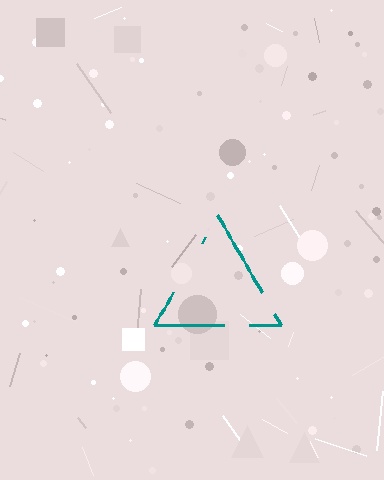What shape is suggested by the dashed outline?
The dashed outline suggests a triangle.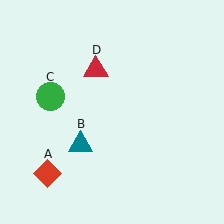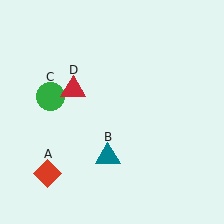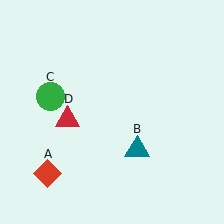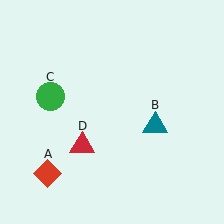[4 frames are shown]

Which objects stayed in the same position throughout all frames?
Red diamond (object A) and green circle (object C) remained stationary.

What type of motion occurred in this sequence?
The teal triangle (object B), red triangle (object D) rotated counterclockwise around the center of the scene.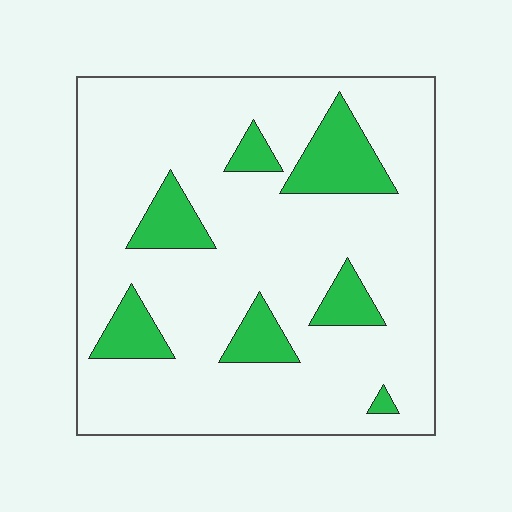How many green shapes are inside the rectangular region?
7.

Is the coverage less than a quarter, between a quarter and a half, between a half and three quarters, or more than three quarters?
Less than a quarter.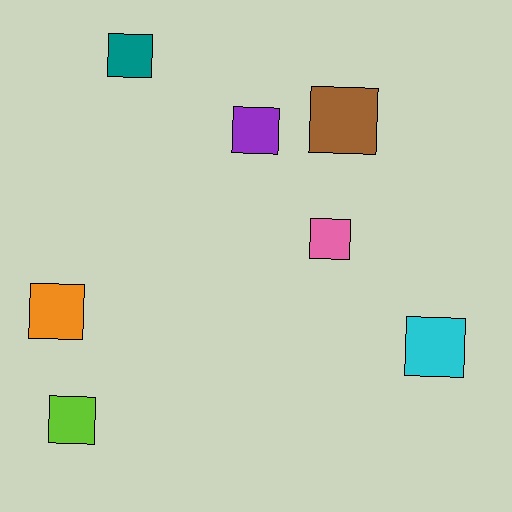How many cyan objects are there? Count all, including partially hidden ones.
There is 1 cyan object.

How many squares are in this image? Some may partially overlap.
There are 7 squares.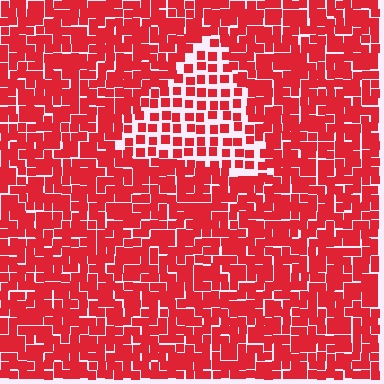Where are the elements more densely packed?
The elements are more densely packed outside the triangle boundary.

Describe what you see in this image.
The image contains small red elements arranged at two different densities. A triangle-shaped region is visible where the elements are less densely packed than the surrounding area.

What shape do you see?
I see a triangle.